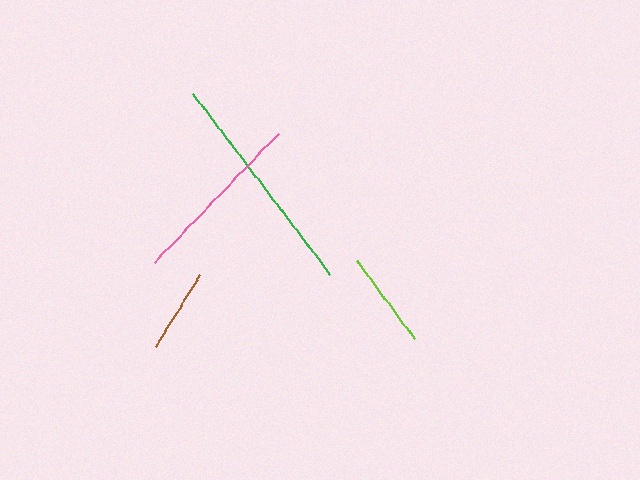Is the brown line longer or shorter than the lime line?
The lime line is longer than the brown line.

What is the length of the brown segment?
The brown segment is approximately 84 pixels long.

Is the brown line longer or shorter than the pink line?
The pink line is longer than the brown line.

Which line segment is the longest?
The green line is the longest at approximately 227 pixels.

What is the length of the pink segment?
The pink segment is approximately 179 pixels long.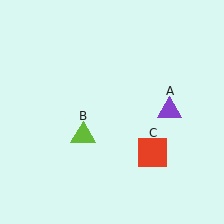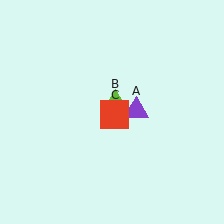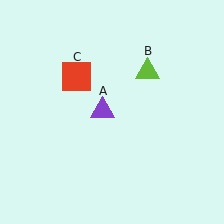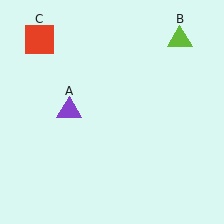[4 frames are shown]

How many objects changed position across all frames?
3 objects changed position: purple triangle (object A), lime triangle (object B), red square (object C).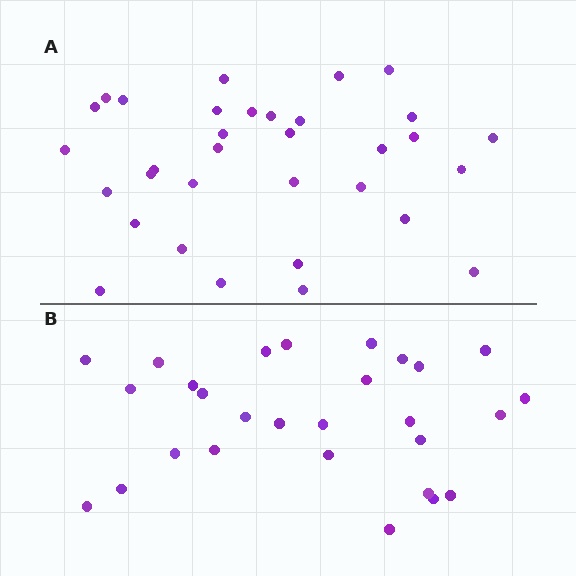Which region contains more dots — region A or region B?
Region A (the top region) has more dots.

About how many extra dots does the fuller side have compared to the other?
Region A has about 5 more dots than region B.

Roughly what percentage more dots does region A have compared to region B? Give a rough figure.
About 20% more.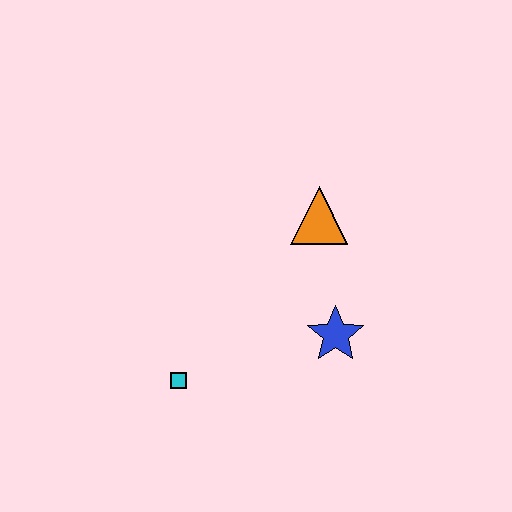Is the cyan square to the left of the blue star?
Yes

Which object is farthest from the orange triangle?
The cyan square is farthest from the orange triangle.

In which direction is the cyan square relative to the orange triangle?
The cyan square is below the orange triangle.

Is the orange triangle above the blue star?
Yes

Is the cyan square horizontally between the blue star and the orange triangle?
No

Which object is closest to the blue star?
The orange triangle is closest to the blue star.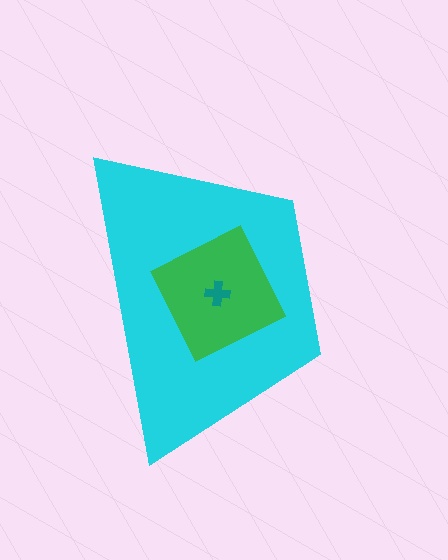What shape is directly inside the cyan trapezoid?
The green square.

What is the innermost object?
The teal cross.